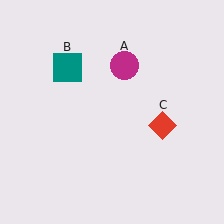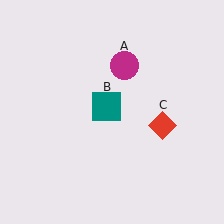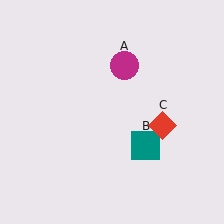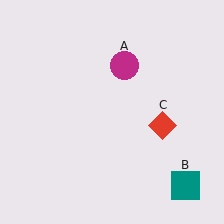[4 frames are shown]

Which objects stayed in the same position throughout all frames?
Magenta circle (object A) and red diamond (object C) remained stationary.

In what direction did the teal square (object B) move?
The teal square (object B) moved down and to the right.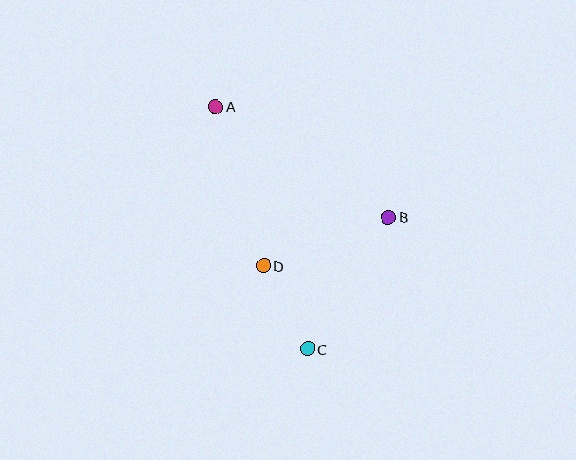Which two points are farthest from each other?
Points A and C are farthest from each other.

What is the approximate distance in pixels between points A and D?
The distance between A and D is approximately 166 pixels.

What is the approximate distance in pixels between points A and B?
The distance between A and B is approximately 205 pixels.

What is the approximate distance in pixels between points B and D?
The distance between B and D is approximately 134 pixels.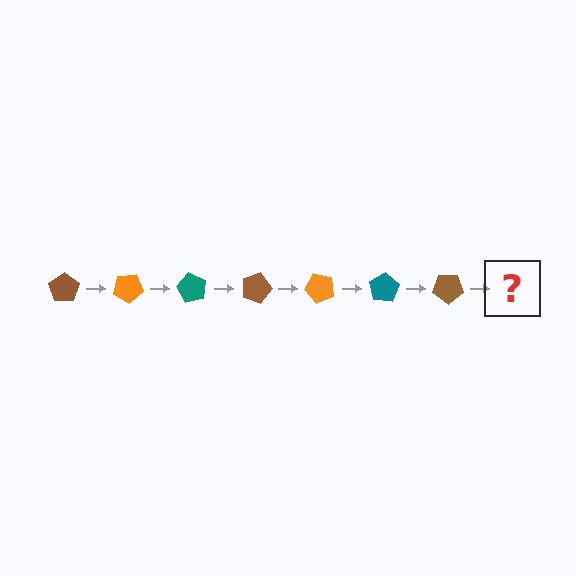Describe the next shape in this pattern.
It should be an orange pentagon, rotated 210 degrees from the start.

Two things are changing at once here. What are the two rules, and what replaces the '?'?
The two rules are that it rotates 30 degrees each step and the color cycles through brown, orange, and teal. The '?' should be an orange pentagon, rotated 210 degrees from the start.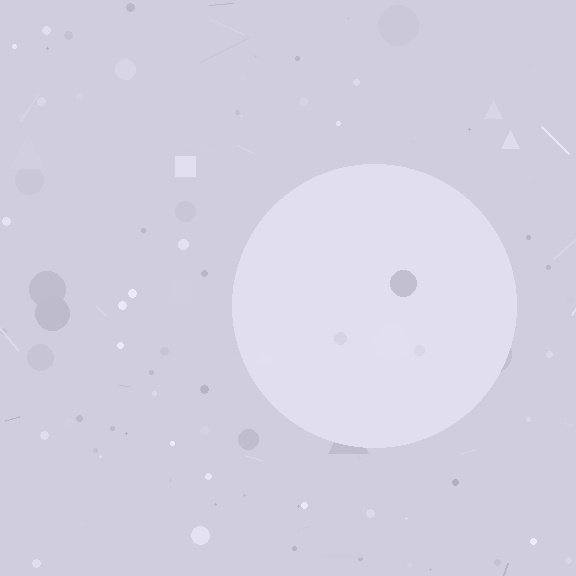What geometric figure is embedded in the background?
A circle is embedded in the background.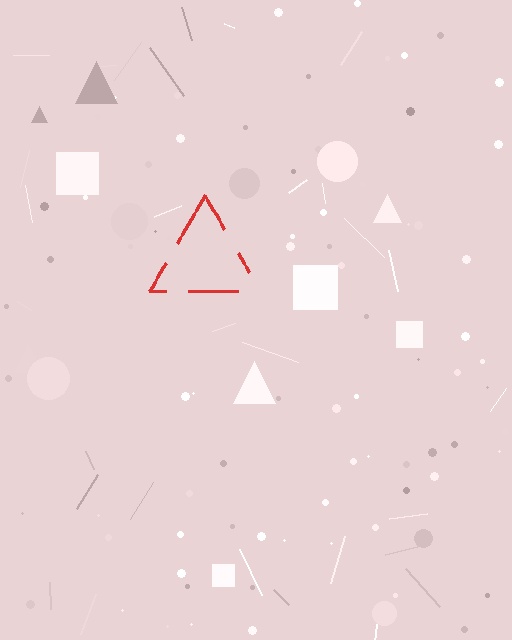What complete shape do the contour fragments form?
The contour fragments form a triangle.